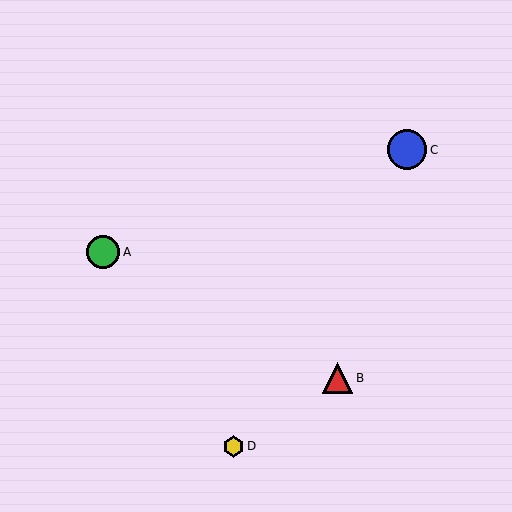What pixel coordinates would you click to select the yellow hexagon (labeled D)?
Click at (234, 446) to select the yellow hexagon D.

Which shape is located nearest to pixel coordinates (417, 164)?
The blue circle (labeled C) at (407, 150) is nearest to that location.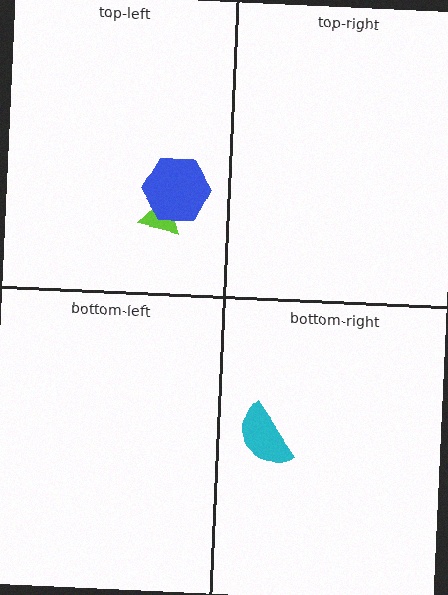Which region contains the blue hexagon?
The top-left region.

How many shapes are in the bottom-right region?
1.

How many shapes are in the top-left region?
2.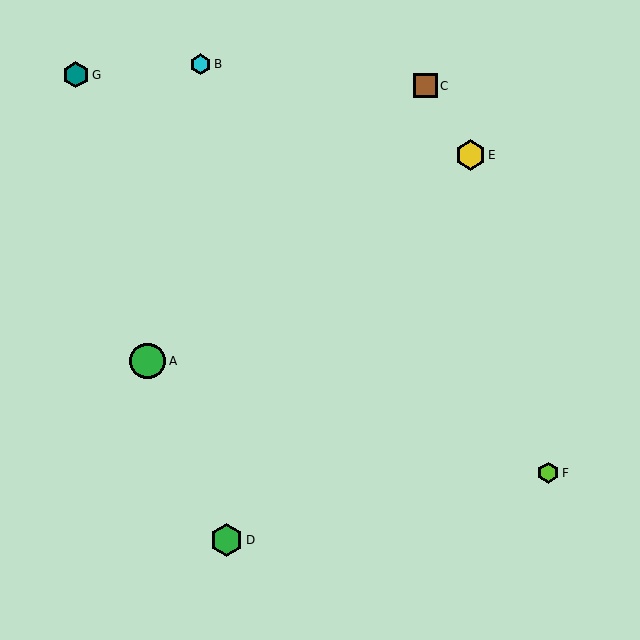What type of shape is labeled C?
Shape C is a brown square.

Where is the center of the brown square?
The center of the brown square is at (425, 86).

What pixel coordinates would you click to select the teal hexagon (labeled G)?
Click at (76, 75) to select the teal hexagon G.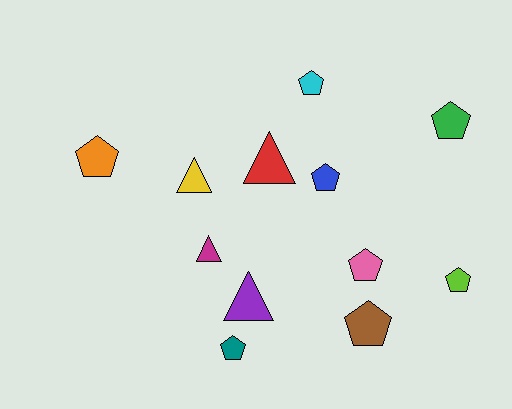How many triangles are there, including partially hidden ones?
There are 4 triangles.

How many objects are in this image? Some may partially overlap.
There are 12 objects.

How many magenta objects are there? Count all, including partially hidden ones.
There is 1 magenta object.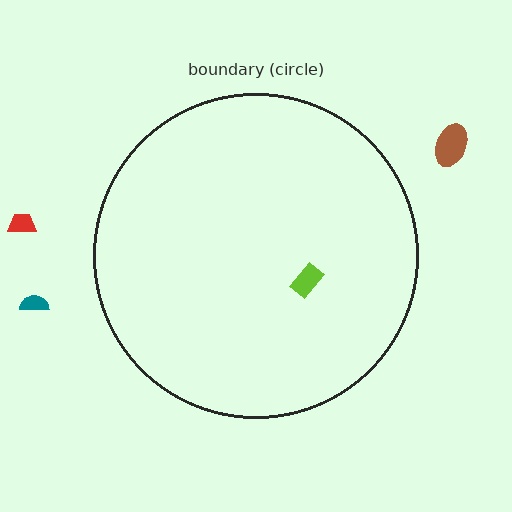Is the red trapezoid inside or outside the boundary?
Outside.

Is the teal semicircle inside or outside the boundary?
Outside.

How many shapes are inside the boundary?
1 inside, 3 outside.